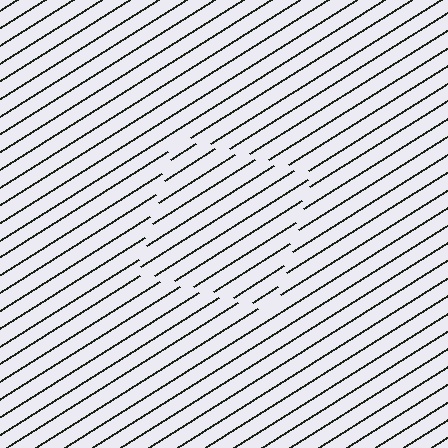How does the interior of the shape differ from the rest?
The interior of the shape contains the same grating, shifted by half a period — the contour is defined by the phase discontinuity where line-ends from the inner and outer gratings abut.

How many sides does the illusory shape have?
4 sides — the line-ends trace a square.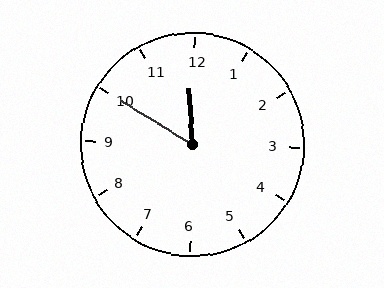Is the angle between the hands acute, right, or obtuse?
It is acute.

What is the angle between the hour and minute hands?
Approximately 55 degrees.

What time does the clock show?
11:50.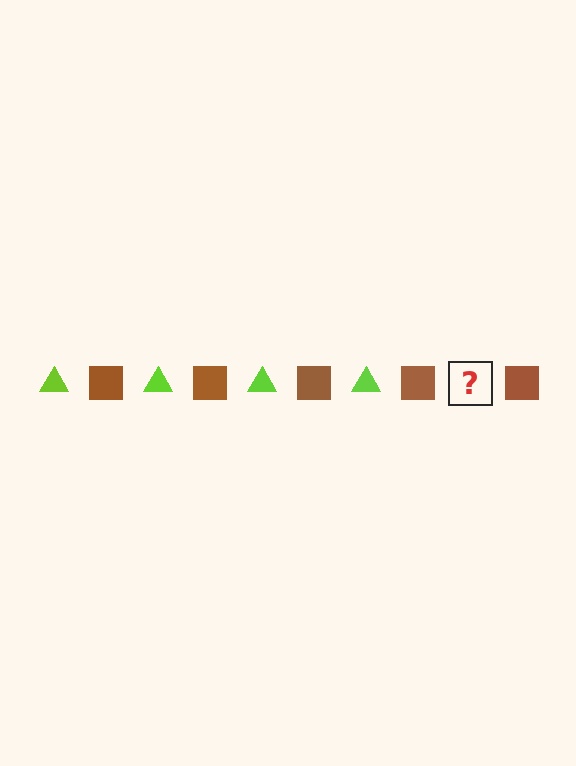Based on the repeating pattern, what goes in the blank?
The blank should be a lime triangle.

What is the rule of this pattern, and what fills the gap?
The rule is that the pattern alternates between lime triangle and brown square. The gap should be filled with a lime triangle.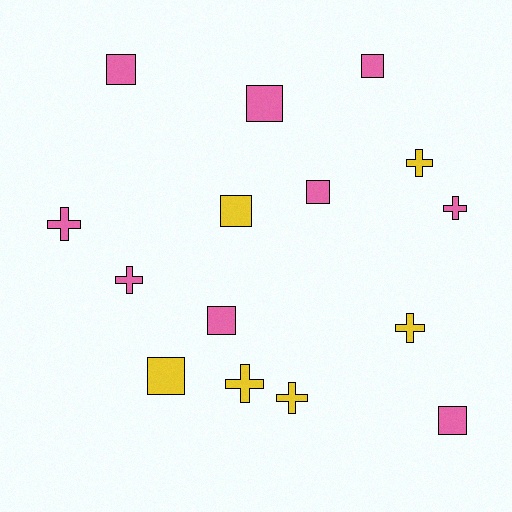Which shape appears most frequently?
Square, with 8 objects.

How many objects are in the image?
There are 15 objects.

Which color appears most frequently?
Pink, with 9 objects.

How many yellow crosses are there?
There are 4 yellow crosses.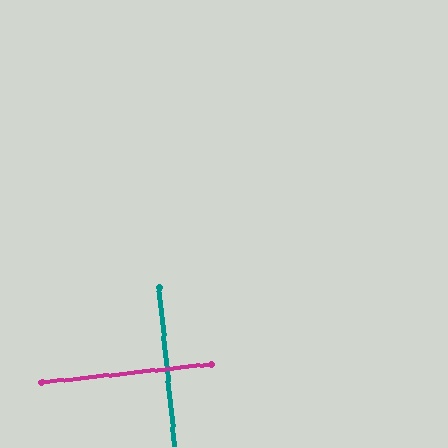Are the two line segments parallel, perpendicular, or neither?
Perpendicular — they meet at approximately 89°.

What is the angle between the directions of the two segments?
Approximately 89 degrees.